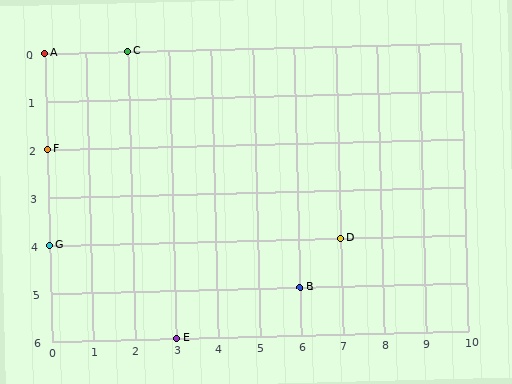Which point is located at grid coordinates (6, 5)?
Point B is at (6, 5).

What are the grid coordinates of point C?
Point C is at grid coordinates (2, 0).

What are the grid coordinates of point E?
Point E is at grid coordinates (3, 6).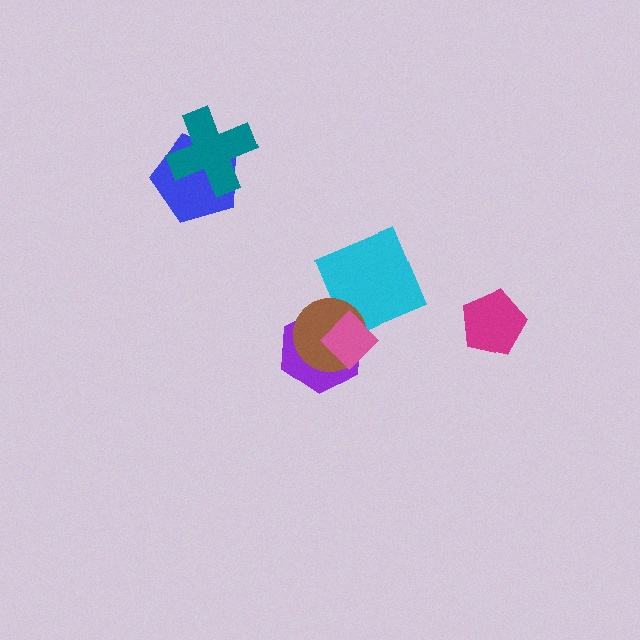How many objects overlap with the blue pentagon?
1 object overlaps with the blue pentagon.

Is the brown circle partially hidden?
Yes, it is partially covered by another shape.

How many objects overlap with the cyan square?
2 objects overlap with the cyan square.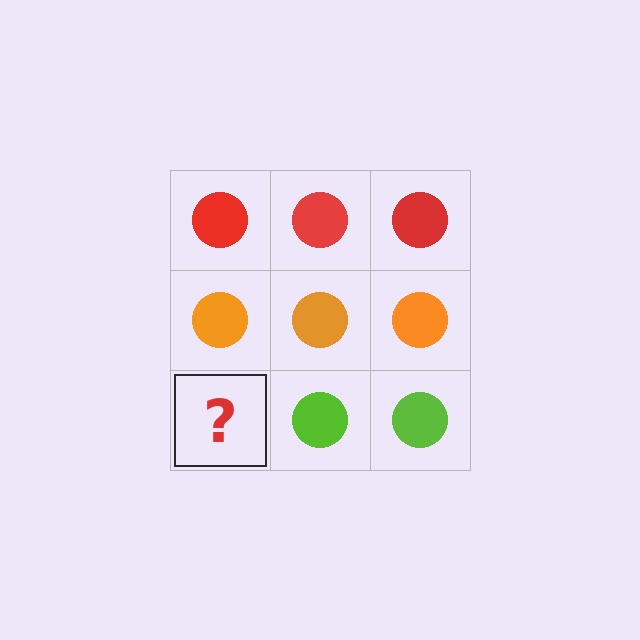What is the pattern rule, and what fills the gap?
The rule is that each row has a consistent color. The gap should be filled with a lime circle.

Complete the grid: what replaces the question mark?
The question mark should be replaced with a lime circle.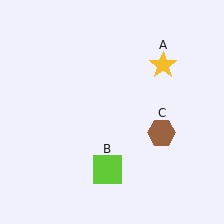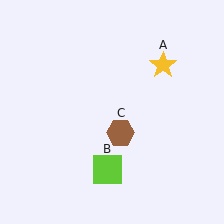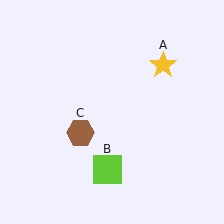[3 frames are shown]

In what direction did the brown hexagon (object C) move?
The brown hexagon (object C) moved left.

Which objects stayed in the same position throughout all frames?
Yellow star (object A) and lime square (object B) remained stationary.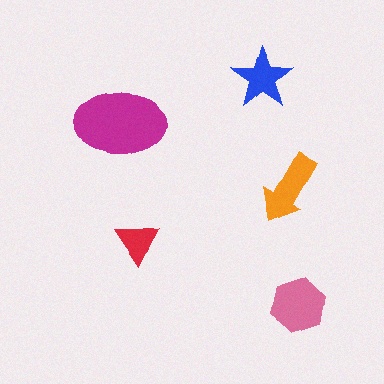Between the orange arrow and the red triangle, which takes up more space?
The orange arrow.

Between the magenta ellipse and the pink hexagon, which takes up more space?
The magenta ellipse.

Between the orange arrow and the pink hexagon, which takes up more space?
The pink hexagon.